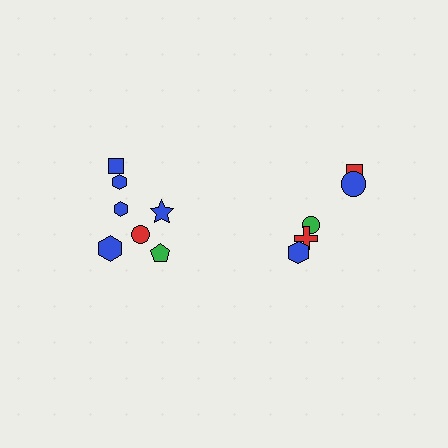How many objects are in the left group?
There are 7 objects.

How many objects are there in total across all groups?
There are 12 objects.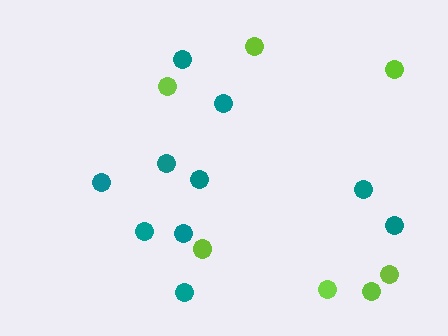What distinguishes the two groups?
There are 2 groups: one group of lime circles (7) and one group of teal circles (10).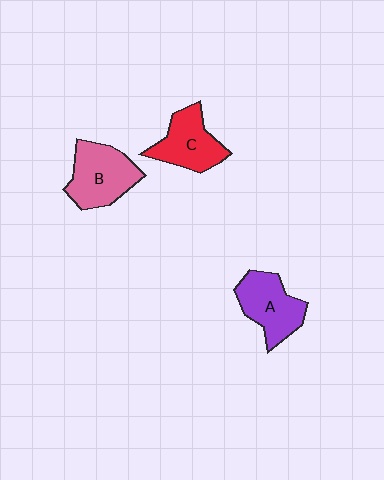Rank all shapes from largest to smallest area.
From largest to smallest: B (pink), A (purple), C (red).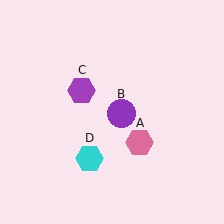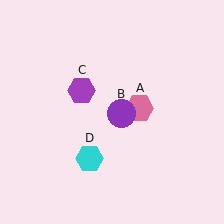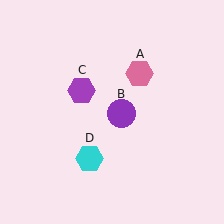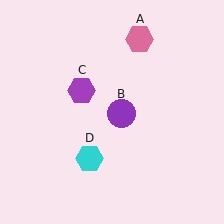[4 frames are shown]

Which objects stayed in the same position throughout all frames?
Purple circle (object B) and purple hexagon (object C) and cyan hexagon (object D) remained stationary.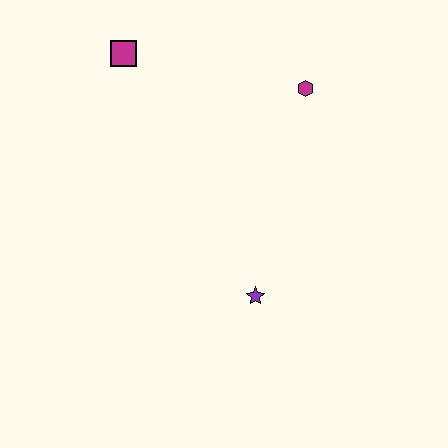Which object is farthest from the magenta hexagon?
The purple star is farthest from the magenta hexagon.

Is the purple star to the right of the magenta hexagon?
No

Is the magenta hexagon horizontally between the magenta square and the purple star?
No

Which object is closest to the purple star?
The magenta hexagon is closest to the purple star.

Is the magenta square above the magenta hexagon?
Yes